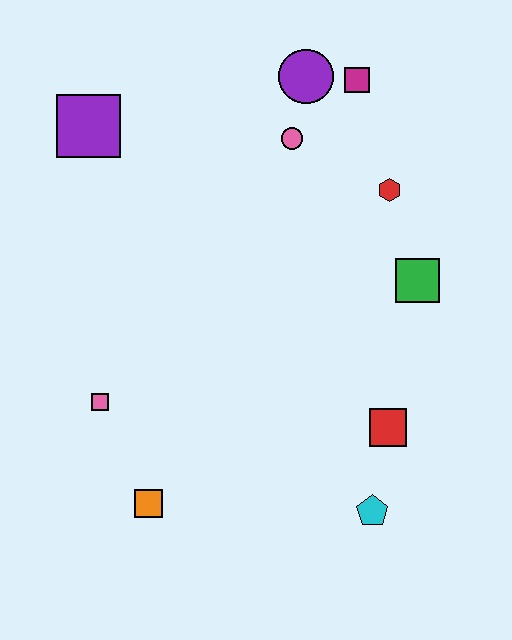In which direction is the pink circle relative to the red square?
The pink circle is above the red square.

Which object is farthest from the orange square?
The magenta square is farthest from the orange square.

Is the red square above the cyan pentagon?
Yes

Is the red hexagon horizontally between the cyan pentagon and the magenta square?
No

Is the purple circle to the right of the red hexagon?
No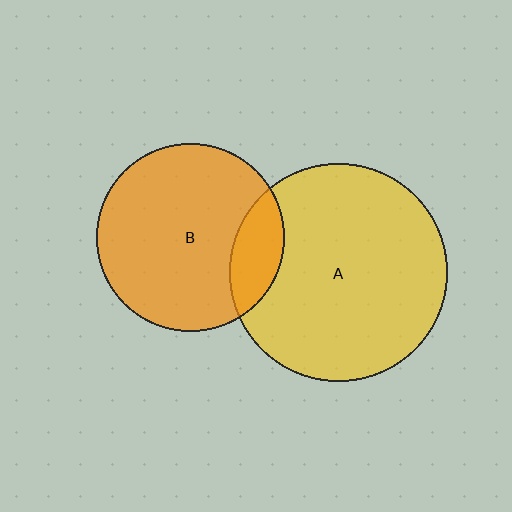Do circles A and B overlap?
Yes.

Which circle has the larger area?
Circle A (yellow).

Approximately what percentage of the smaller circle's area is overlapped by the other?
Approximately 15%.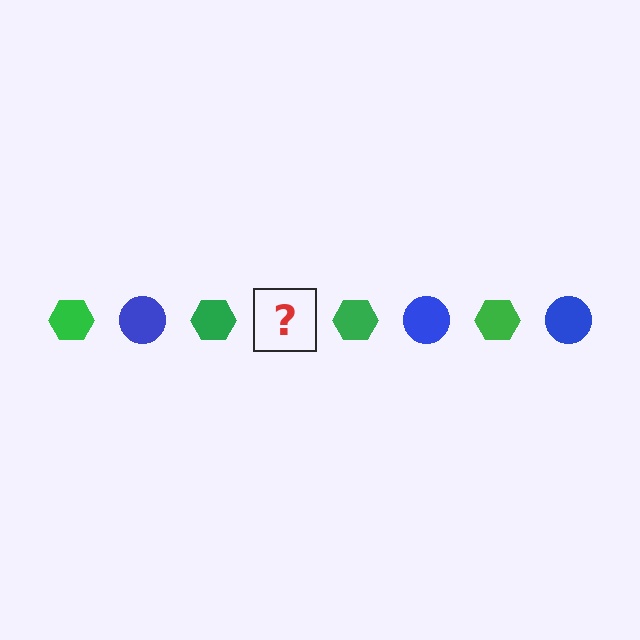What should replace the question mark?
The question mark should be replaced with a blue circle.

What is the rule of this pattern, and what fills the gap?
The rule is that the pattern alternates between green hexagon and blue circle. The gap should be filled with a blue circle.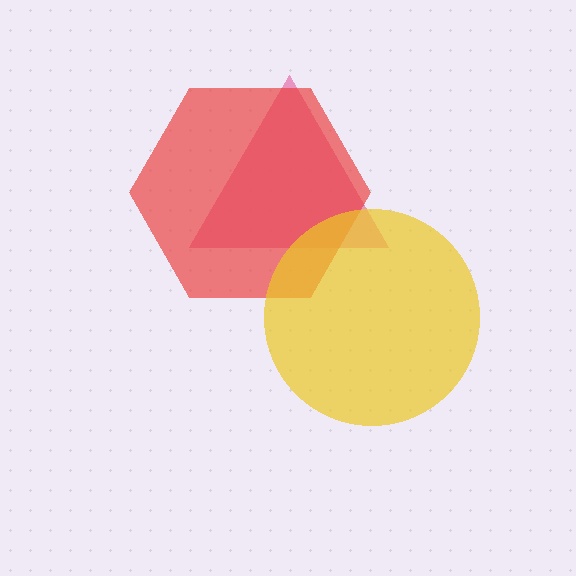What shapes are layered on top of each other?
The layered shapes are: a pink triangle, a red hexagon, a yellow circle.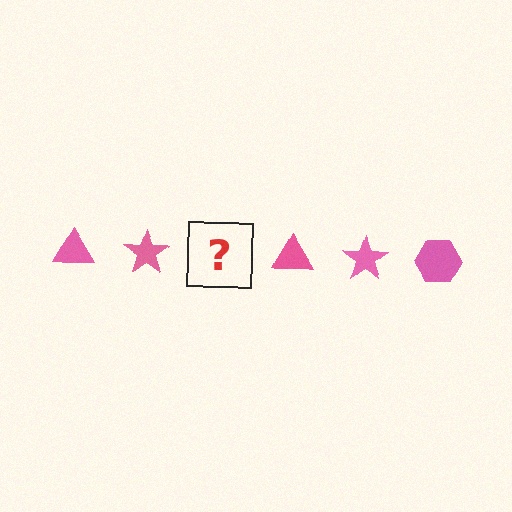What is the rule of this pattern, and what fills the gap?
The rule is that the pattern cycles through triangle, star, hexagon shapes in pink. The gap should be filled with a pink hexagon.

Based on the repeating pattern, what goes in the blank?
The blank should be a pink hexagon.